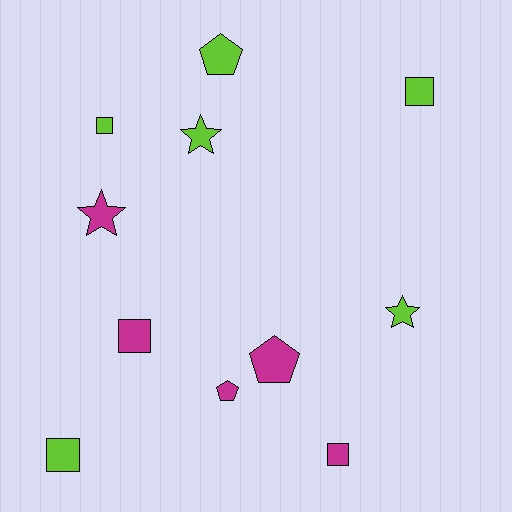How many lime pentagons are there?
There is 1 lime pentagon.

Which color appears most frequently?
Lime, with 6 objects.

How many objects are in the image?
There are 11 objects.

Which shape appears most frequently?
Square, with 5 objects.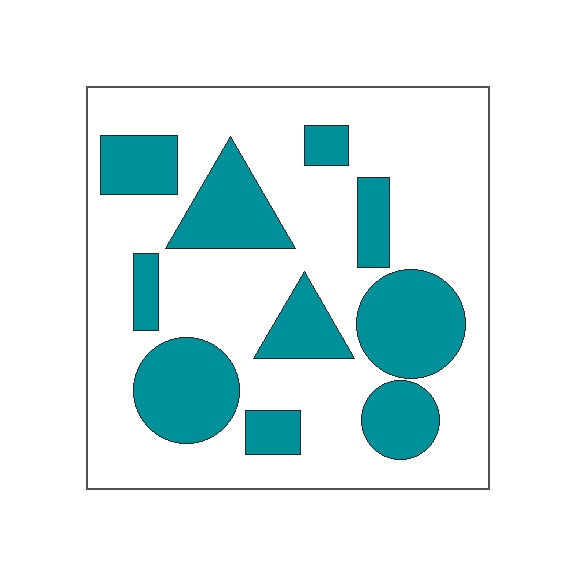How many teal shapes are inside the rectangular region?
10.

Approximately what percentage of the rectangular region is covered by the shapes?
Approximately 30%.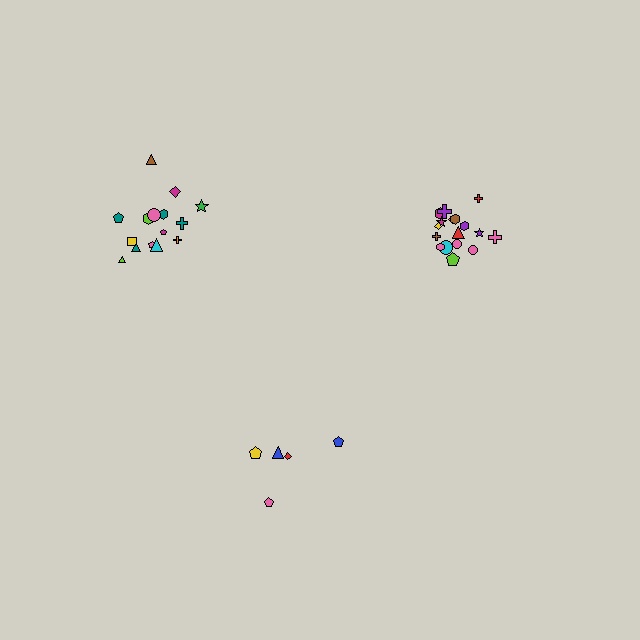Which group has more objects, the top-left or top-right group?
The top-right group.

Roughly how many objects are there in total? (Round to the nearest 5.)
Roughly 40 objects in total.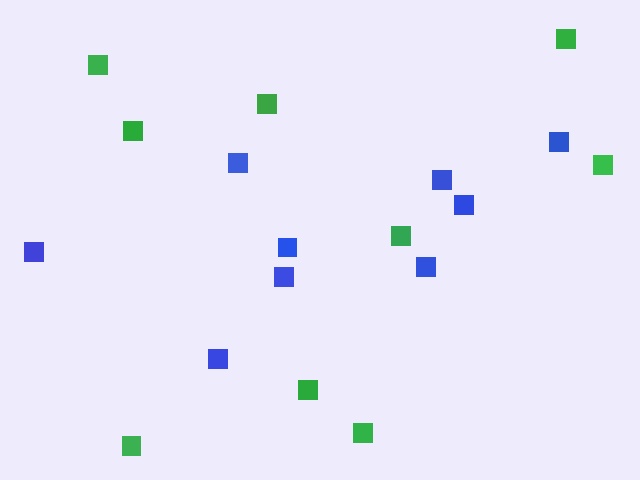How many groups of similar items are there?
There are 2 groups: one group of green squares (9) and one group of blue squares (9).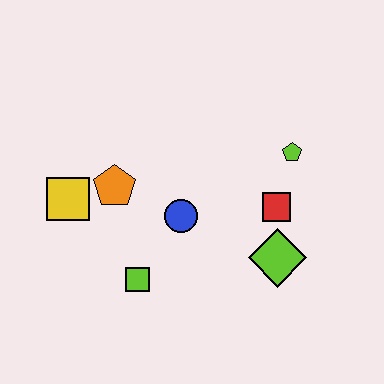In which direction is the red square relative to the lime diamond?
The red square is above the lime diamond.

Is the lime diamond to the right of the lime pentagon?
No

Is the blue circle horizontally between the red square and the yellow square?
Yes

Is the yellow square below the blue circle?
No